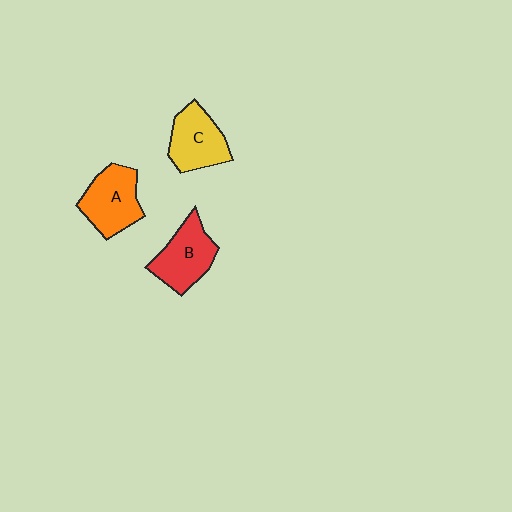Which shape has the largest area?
Shape A (orange).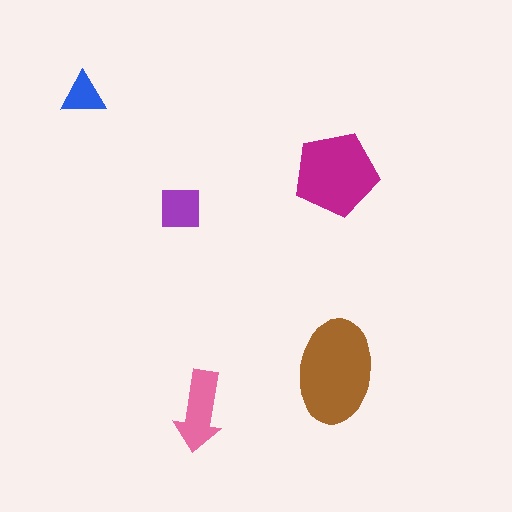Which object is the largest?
The brown ellipse.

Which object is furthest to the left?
The blue triangle is leftmost.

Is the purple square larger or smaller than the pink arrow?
Smaller.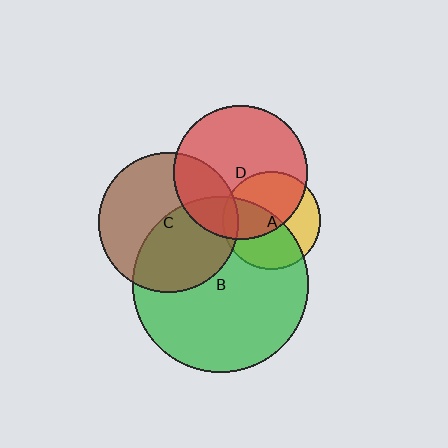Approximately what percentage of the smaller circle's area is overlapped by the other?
Approximately 50%.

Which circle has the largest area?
Circle B (green).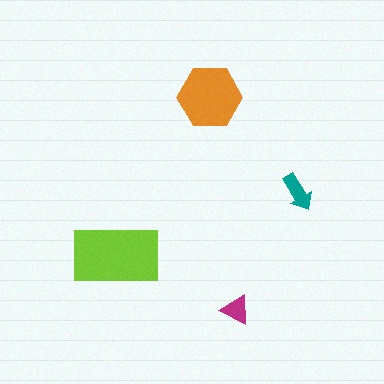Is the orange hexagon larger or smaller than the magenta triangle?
Larger.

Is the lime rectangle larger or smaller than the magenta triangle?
Larger.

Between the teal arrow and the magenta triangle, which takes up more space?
The teal arrow.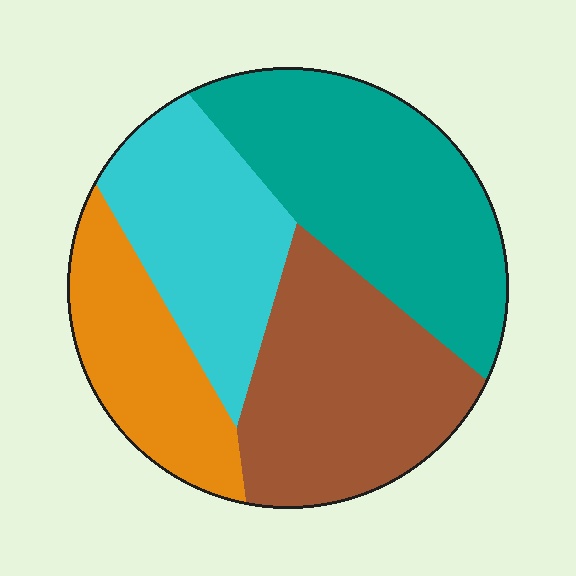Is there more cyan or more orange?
Cyan.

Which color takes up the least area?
Orange, at roughly 20%.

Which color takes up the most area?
Teal, at roughly 30%.